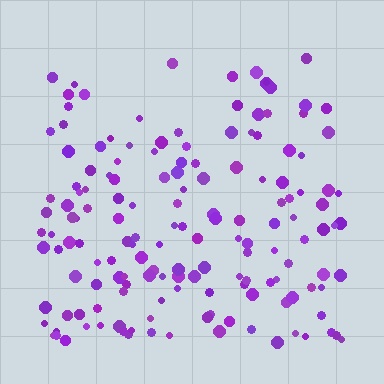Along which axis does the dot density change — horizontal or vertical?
Vertical.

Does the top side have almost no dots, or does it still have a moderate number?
Still a moderate number, just noticeably fewer than the bottom.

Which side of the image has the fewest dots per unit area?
The top.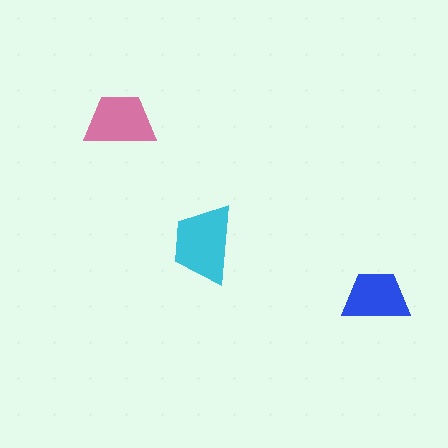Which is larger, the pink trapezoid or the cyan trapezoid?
The cyan one.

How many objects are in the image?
There are 3 objects in the image.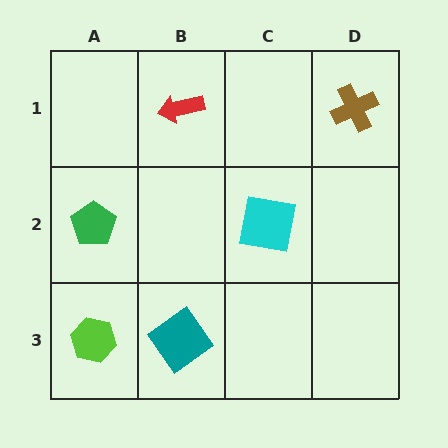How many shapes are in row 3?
2 shapes.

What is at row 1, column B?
A red arrow.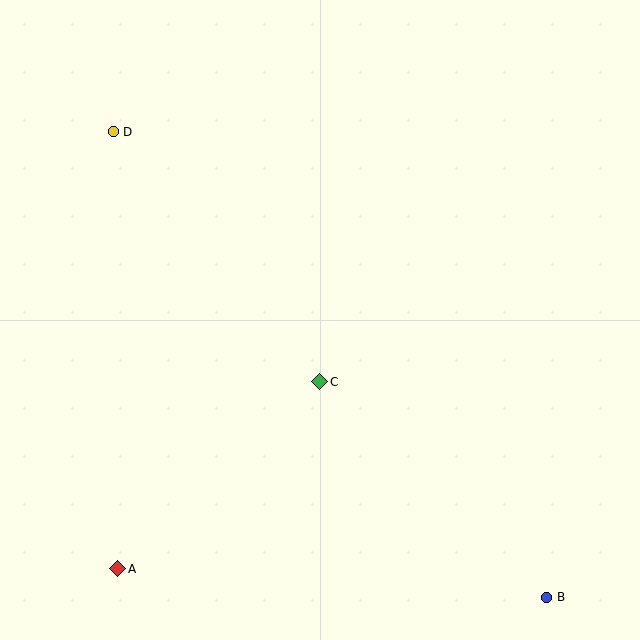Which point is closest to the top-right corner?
Point C is closest to the top-right corner.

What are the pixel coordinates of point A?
Point A is at (118, 569).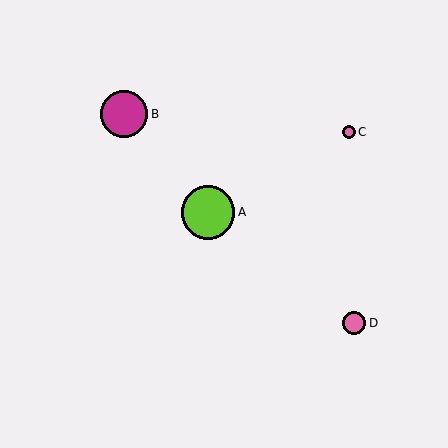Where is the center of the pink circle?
The center of the pink circle is at (349, 132).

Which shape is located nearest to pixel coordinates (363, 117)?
The pink circle (labeled C) at (349, 132) is nearest to that location.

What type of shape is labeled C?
Shape C is a pink circle.